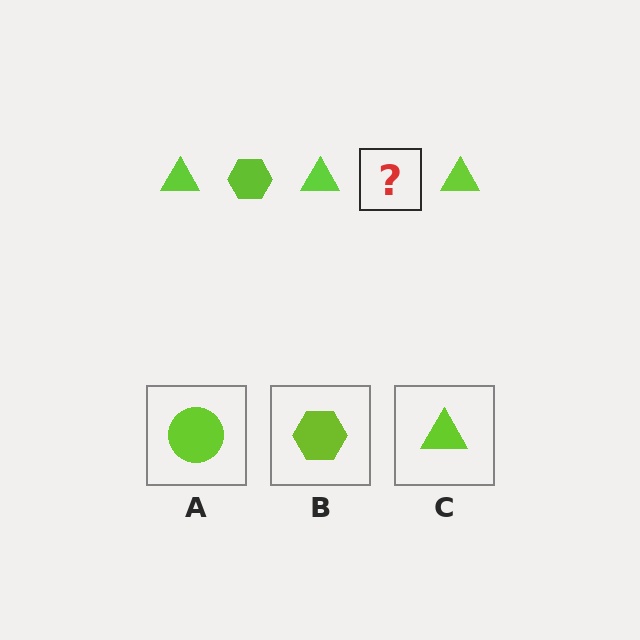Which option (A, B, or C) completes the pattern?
B.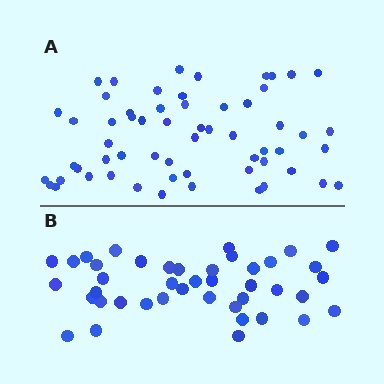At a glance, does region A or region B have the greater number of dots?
Region A (the top region) has more dots.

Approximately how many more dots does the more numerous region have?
Region A has approximately 15 more dots than region B.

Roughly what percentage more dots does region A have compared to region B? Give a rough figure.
About 40% more.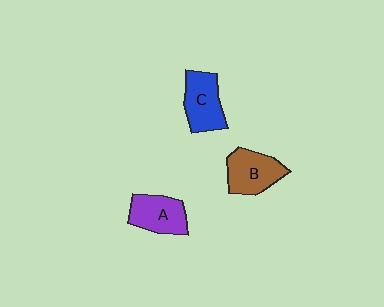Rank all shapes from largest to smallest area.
From largest to smallest: B (brown), C (blue), A (purple).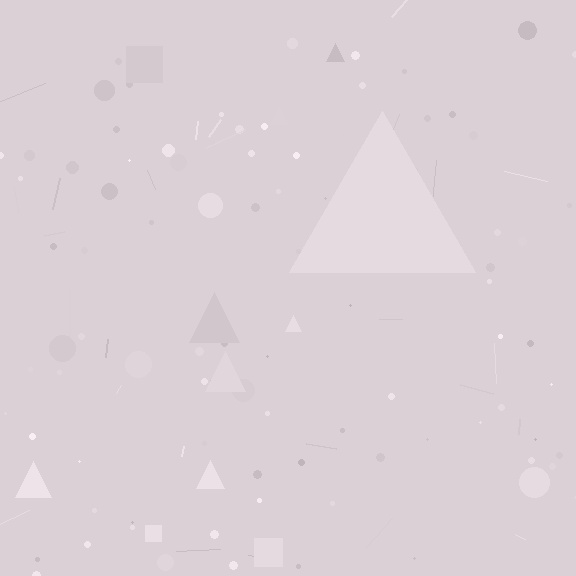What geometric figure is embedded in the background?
A triangle is embedded in the background.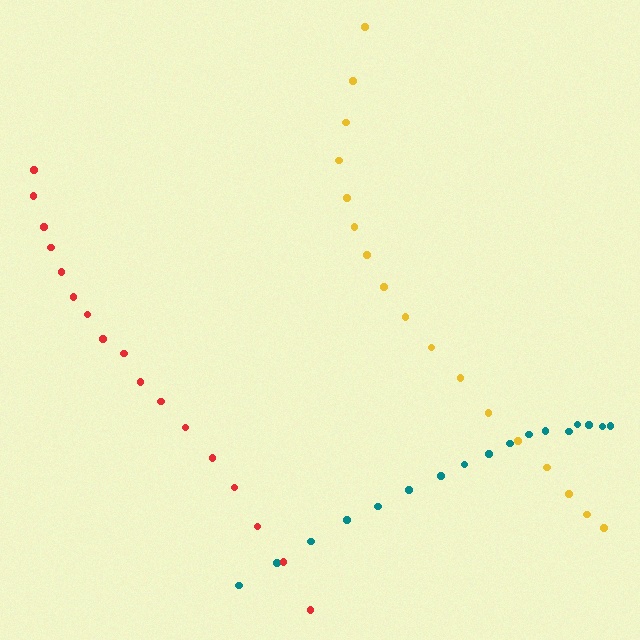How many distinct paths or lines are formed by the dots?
There are 3 distinct paths.